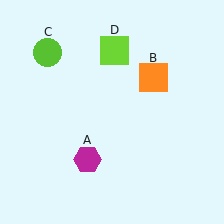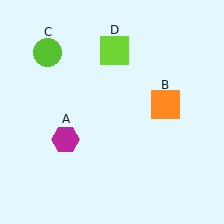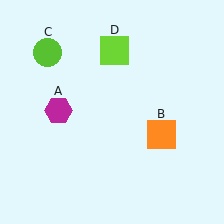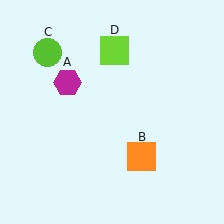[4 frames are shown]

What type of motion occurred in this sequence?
The magenta hexagon (object A), orange square (object B) rotated clockwise around the center of the scene.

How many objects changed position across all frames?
2 objects changed position: magenta hexagon (object A), orange square (object B).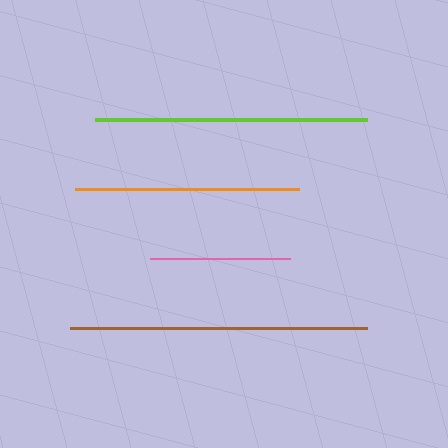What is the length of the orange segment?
The orange segment is approximately 223 pixels long.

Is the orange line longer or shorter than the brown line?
The brown line is longer than the orange line.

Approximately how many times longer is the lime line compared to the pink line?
The lime line is approximately 2.0 times the length of the pink line.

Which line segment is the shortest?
The pink line is the shortest at approximately 139 pixels.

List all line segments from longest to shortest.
From longest to shortest: brown, lime, orange, pink.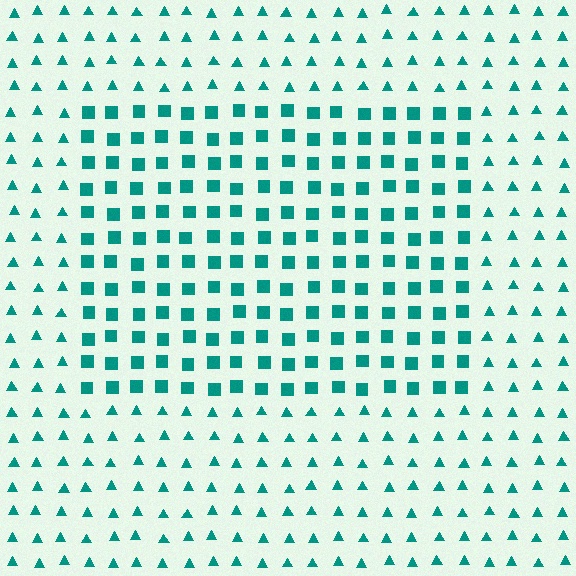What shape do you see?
I see a rectangle.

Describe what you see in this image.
The image is filled with small teal elements arranged in a uniform grid. A rectangle-shaped region contains squares, while the surrounding area contains triangles. The boundary is defined purely by the change in element shape.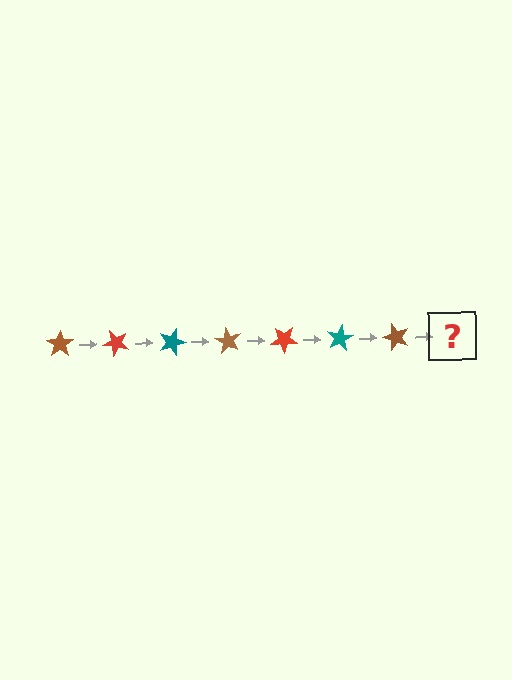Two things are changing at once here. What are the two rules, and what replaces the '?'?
The two rules are that it rotates 45 degrees each step and the color cycles through brown, red, and teal. The '?' should be a red star, rotated 315 degrees from the start.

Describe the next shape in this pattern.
It should be a red star, rotated 315 degrees from the start.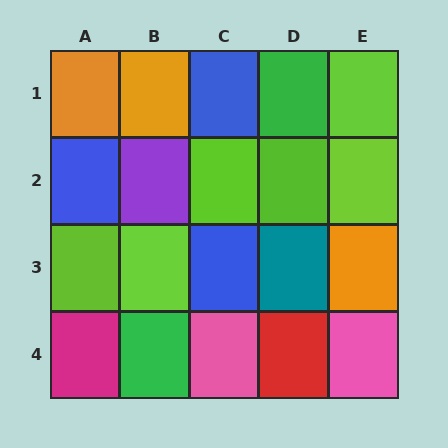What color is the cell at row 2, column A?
Blue.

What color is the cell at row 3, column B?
Lime.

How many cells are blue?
3 cells are blue.